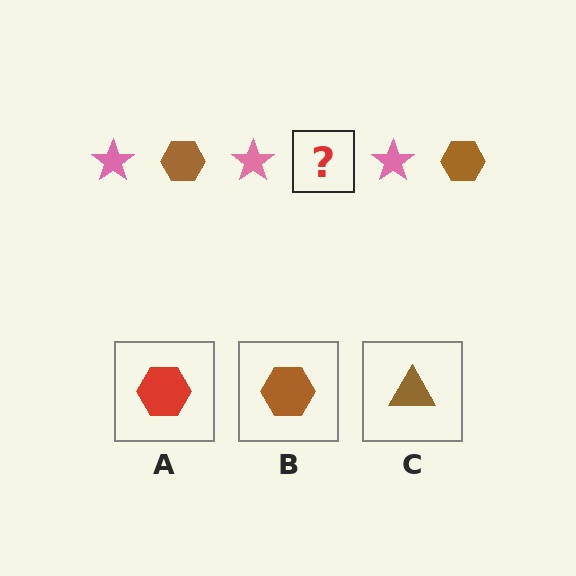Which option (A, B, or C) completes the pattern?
B.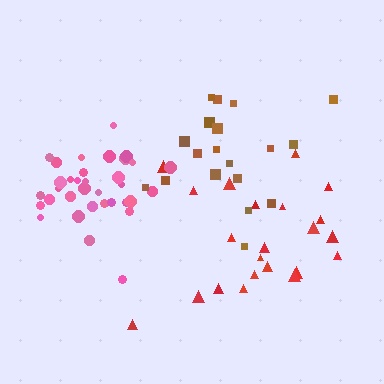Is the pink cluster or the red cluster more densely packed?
Pink.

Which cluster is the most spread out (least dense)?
Red.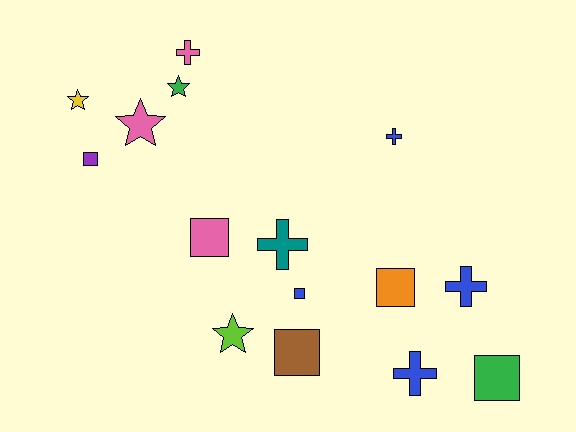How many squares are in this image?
There are 6 squares.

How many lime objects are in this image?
There is 1 lime object.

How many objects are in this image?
There are 15 objects.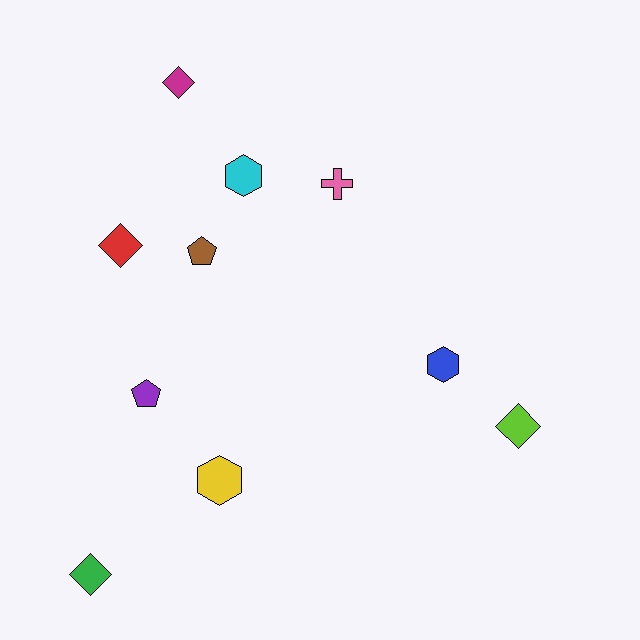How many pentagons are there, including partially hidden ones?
There are 2 pentagons.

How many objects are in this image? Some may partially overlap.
There are 10 objects.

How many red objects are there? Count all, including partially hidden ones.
There is 1 red object.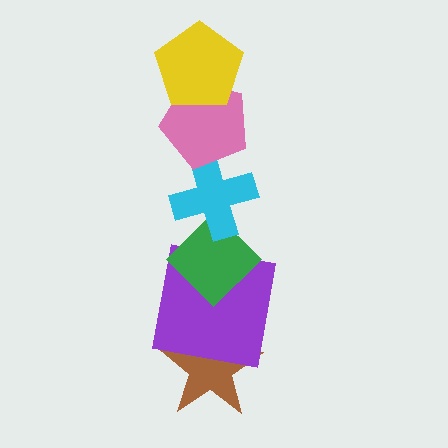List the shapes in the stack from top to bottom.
From top to bottom: the yellow pentagon, the pink pentagon, the cyan cross, the green diamond, the purple square, the brown star.